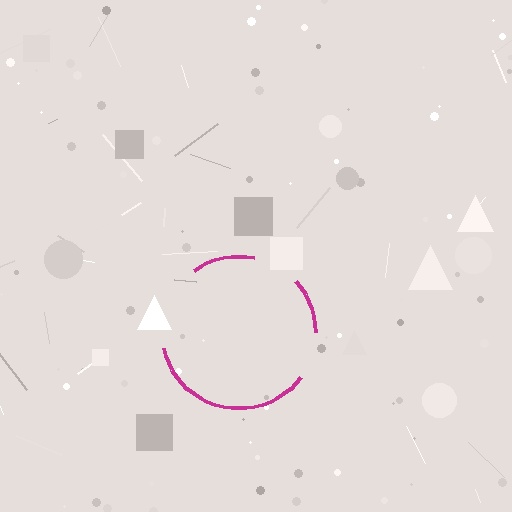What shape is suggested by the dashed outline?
The dashed outline suggests a circle.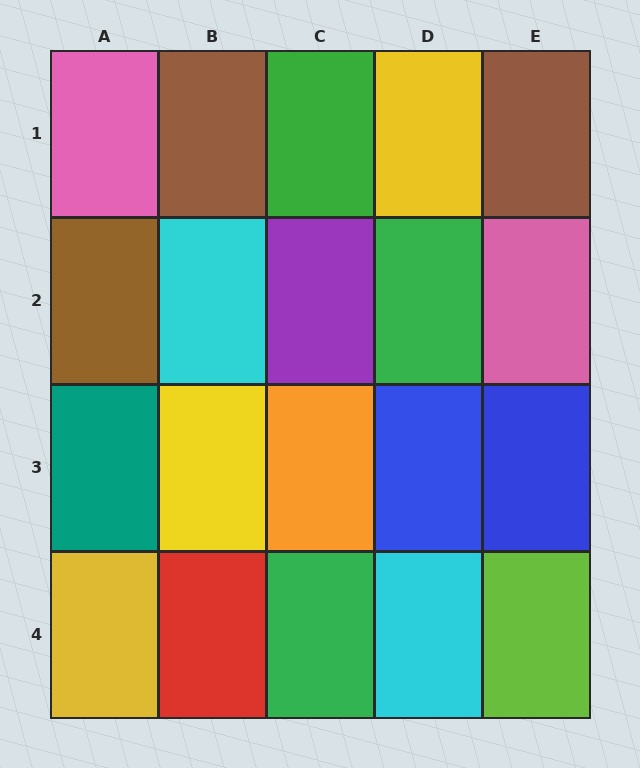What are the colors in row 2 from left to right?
Brown, cyan, purple, green, pink.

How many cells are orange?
1 cell is orange.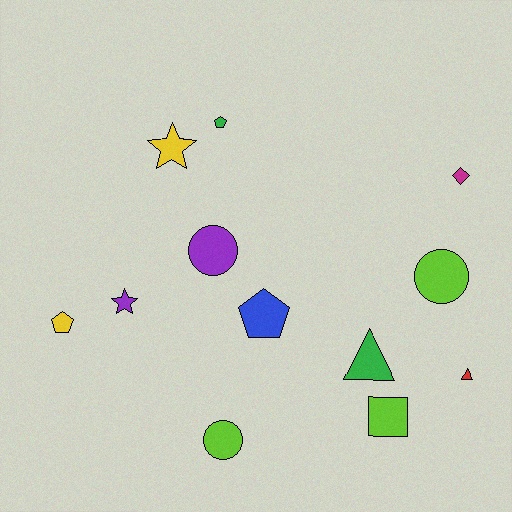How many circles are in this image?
There are 3 circles.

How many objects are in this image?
There are 12 objects.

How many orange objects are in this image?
There are no orange objects.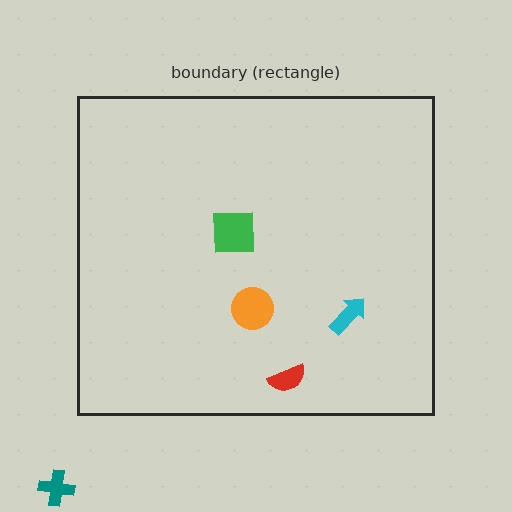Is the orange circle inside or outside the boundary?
Inside.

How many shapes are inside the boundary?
4 inside, 1 outside.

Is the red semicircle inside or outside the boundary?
Inside.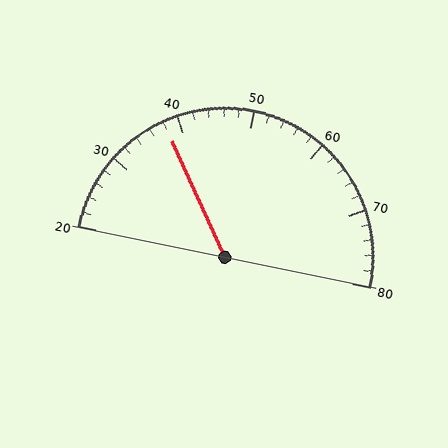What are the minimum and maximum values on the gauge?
The gauge ranges from 20 to 80.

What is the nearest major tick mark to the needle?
The nearest major tick mark is 40.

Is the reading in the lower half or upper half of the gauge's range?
The reading is in the lower half of the range (20 to 80).